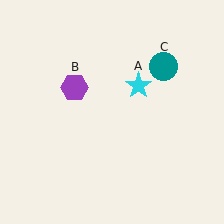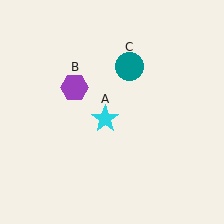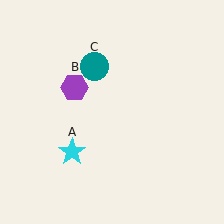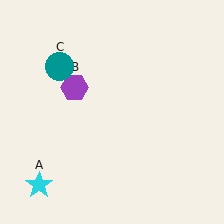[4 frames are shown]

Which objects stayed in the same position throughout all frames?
Purple hexagon (object B) remained stationary.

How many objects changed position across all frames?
2 objects changed position: cyan star (object A), teal circle (object C).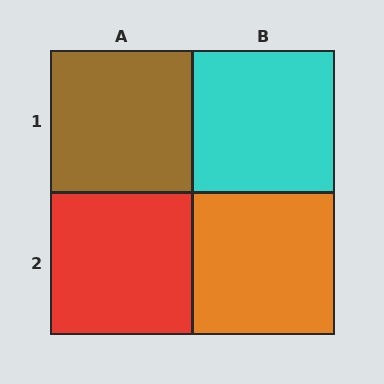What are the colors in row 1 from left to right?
Brown, cyan.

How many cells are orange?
1 cell is orange.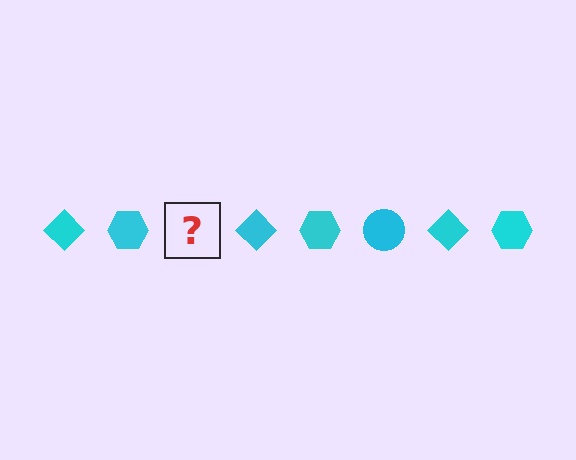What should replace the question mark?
The question mark should be replaced with a cyan circle.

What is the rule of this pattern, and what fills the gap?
The rule is that the pattern cycles through diamond, hexagon, circle shapes in cyan. The gap should be filled with a cyan circle.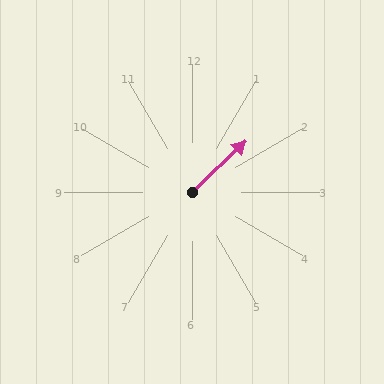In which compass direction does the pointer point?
Northeast.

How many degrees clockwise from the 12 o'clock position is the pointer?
Approximately 46 degrees.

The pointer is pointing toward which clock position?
Roughly 2 o'clock.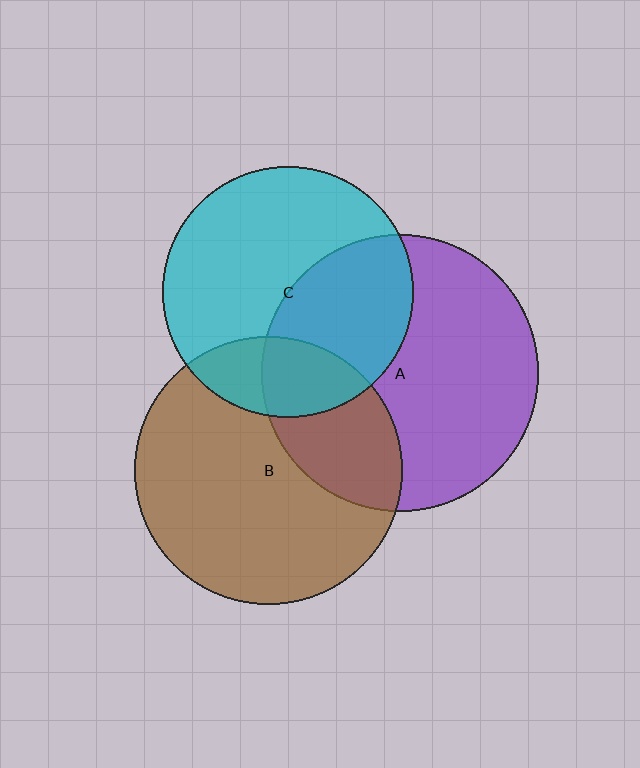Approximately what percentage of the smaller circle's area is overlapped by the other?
Approximately 20%.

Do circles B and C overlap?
Yes.